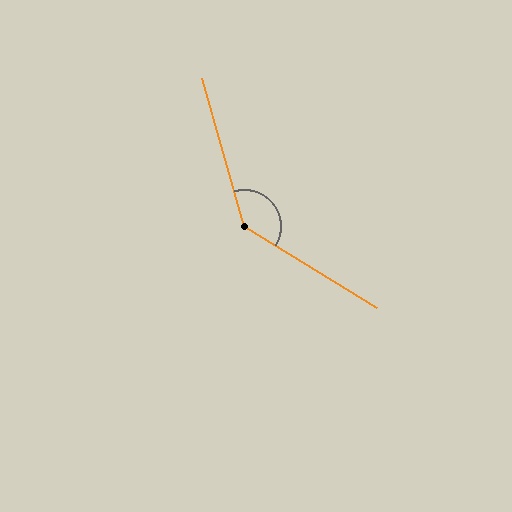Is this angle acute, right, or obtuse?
It is obtuse.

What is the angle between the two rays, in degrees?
Approximately 138 degrees.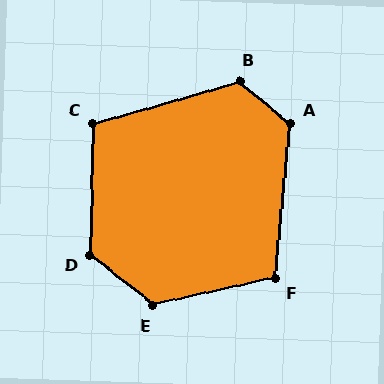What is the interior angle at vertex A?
Approximately 124 degrees (obtuse).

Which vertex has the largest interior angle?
E, at approximately 129 degrees.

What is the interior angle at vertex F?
Approximately 108 degrees (obtuse).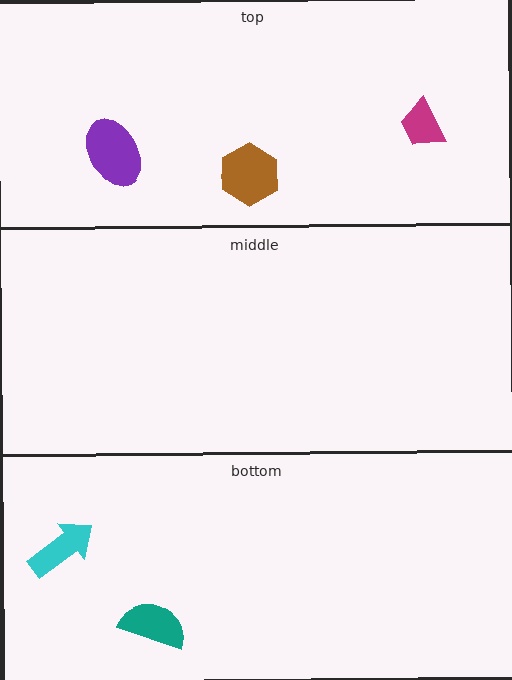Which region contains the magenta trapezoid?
The top region.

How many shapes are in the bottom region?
2.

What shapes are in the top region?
The brown hexagon, the magenta trapezoid, the purple ellipse.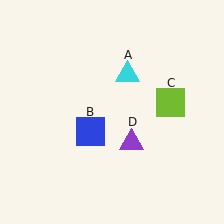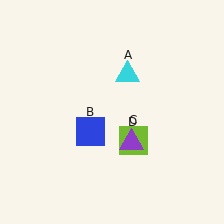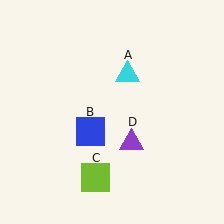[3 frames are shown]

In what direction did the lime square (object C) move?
The lime square (object C) moved down and to the left.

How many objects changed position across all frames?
1 object changed position: lime square (object C).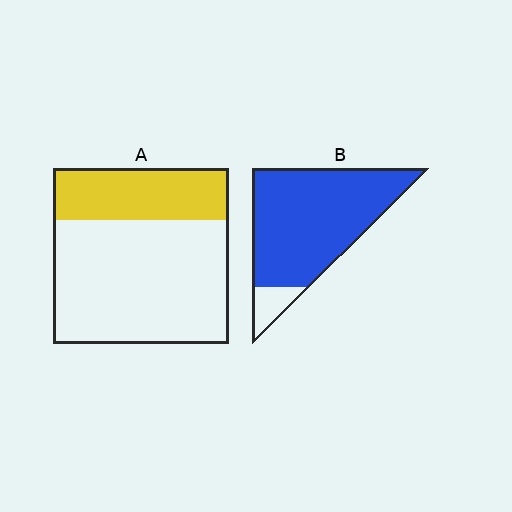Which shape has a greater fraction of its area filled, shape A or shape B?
Shape B.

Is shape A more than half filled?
No.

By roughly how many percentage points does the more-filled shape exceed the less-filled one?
By roughly 60 percentage points (B over A).